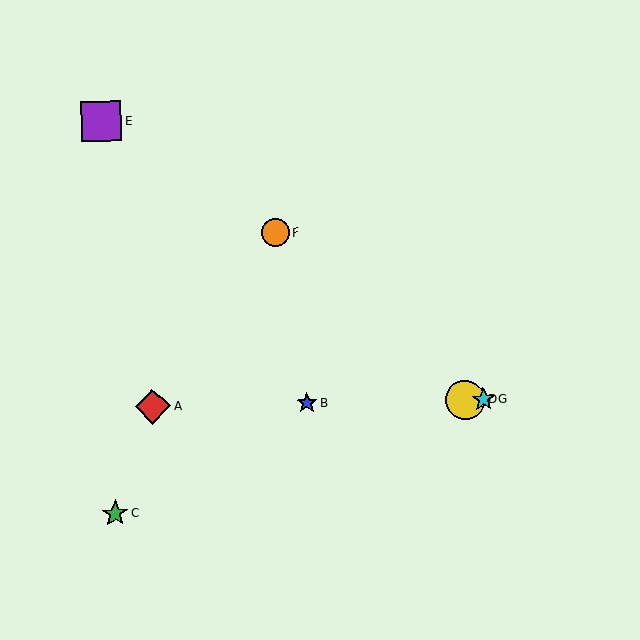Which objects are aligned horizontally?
Objects A, B, D, G are aligned horizontally.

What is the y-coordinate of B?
Object B is at y≈403.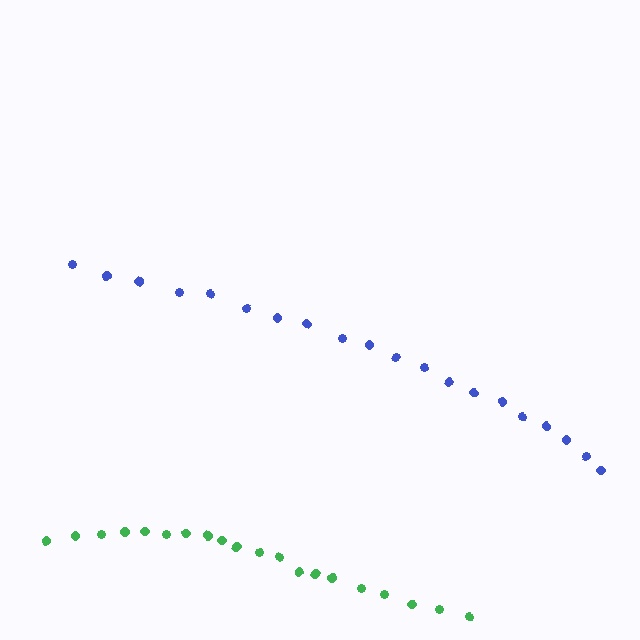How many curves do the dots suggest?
There are 2 distinct paths.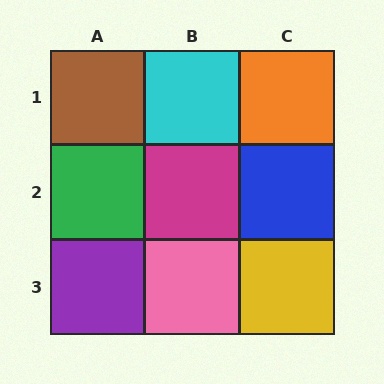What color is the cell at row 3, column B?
Pink.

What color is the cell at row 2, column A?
Green.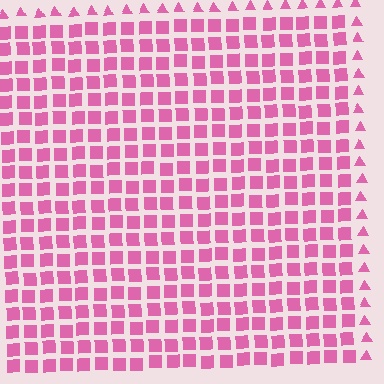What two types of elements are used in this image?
The image uses squares inside the rectangle region and triangles outside it.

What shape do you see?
I see a rectangle.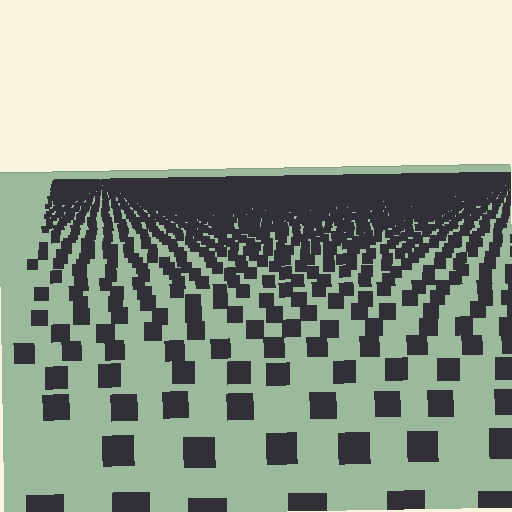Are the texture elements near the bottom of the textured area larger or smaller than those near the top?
Larger. Near the bottom, elements are closer to the viewer and appear at a bigger on-screen size.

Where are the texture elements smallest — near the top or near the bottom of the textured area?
Near the top.